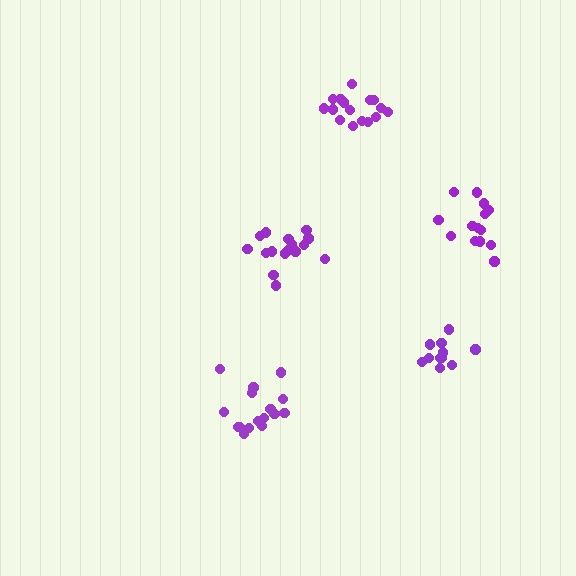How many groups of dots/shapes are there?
There are 5 groups.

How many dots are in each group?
Group 1: 16 dots, Group 2: 16 dots, Group 3: 11 dots, Group 4: 14 dots, Group 5: 17 dots (74 total).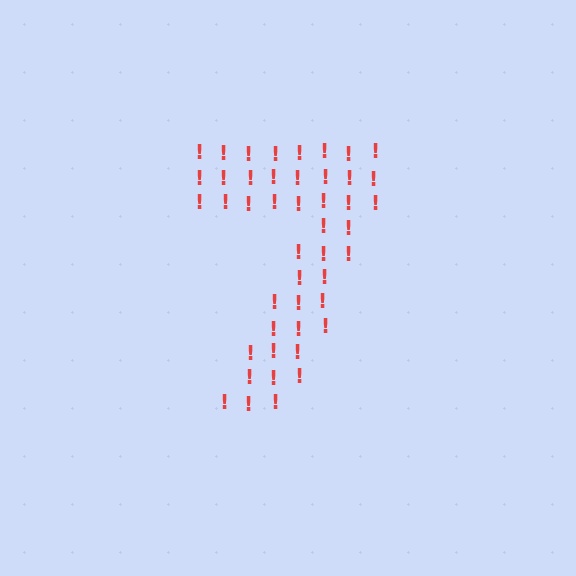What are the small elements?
The small elements are exclamation marks.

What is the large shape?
The large shape is the digit 7.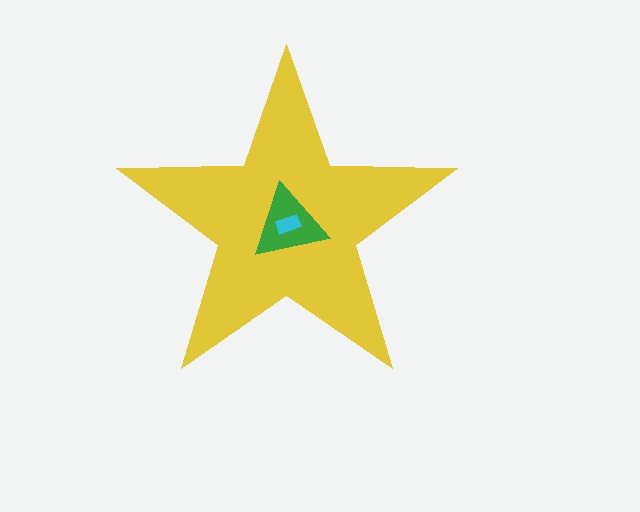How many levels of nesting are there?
3.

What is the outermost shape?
The yellow star.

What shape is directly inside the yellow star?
The green triangle.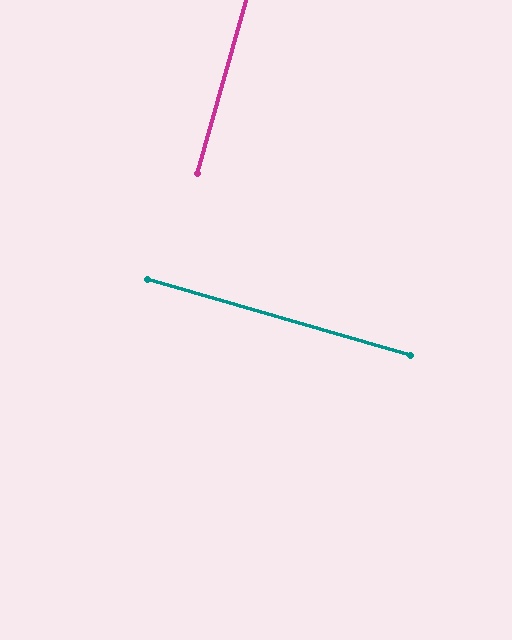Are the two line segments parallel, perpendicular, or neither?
Perpendicular — they meet at approximately 90°.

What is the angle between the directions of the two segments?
Approximately 90 degrees.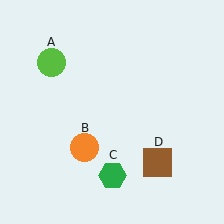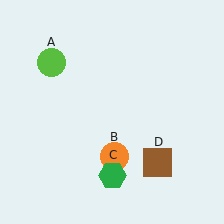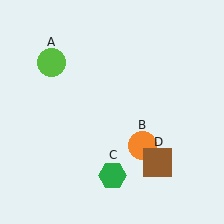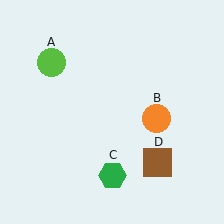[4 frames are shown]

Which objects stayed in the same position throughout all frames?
Lime circle (object A) and green hexagon (object C) and brown square (object D) remained stationary.